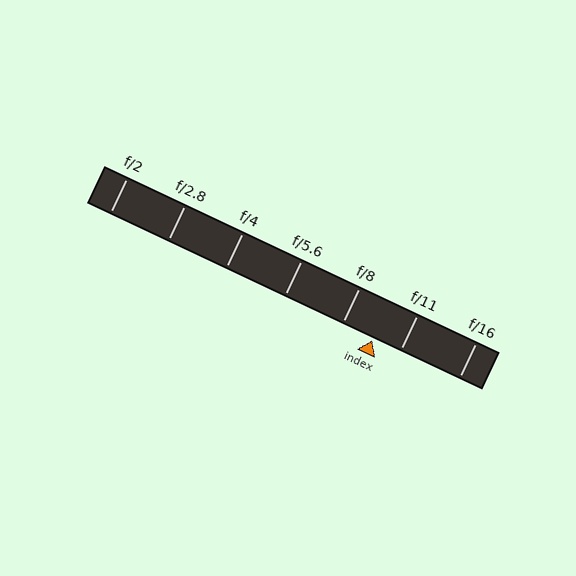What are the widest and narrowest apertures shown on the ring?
The widest aperture shown is f/2 and the narrowest is f/16.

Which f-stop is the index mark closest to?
The index mark is closest to f/11.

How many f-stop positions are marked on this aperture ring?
There are 7 f-stop positions marked.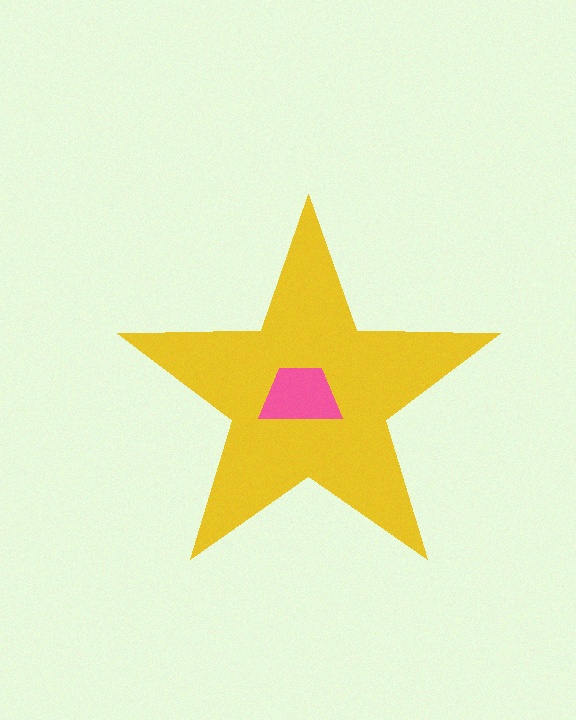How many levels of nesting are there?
2.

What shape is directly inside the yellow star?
The pink trapezoid.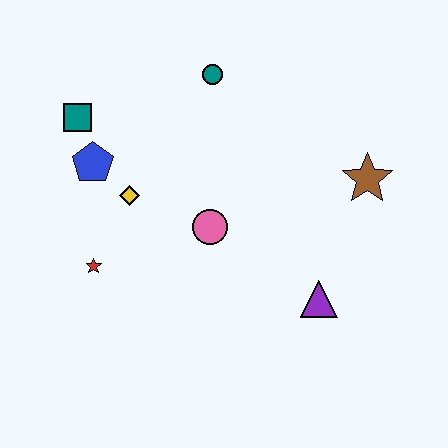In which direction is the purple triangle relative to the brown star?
The purple triangle is below the brown star.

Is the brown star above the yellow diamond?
Yes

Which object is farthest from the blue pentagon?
The brown star is farthest from the blue pentagon.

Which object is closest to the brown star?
The purple triangle is closest to the brown star.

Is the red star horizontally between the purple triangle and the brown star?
No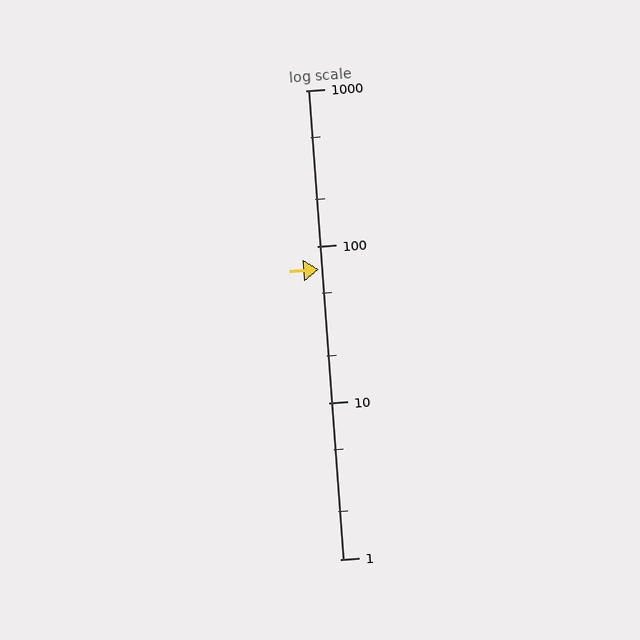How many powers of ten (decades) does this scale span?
The scale spans 3 decades, from 1 to 1000.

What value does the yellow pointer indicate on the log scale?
The pointer indicates approximately 71.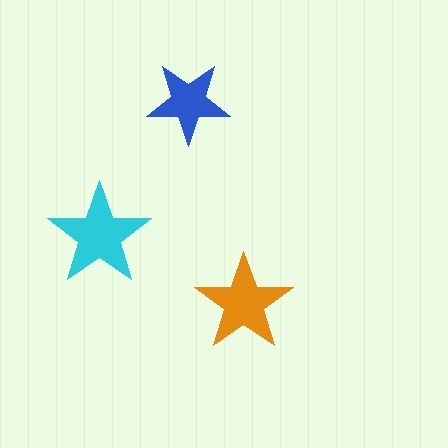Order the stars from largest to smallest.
the cyan one, the orange one, the blue one.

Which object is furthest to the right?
The orange star is rightmost.